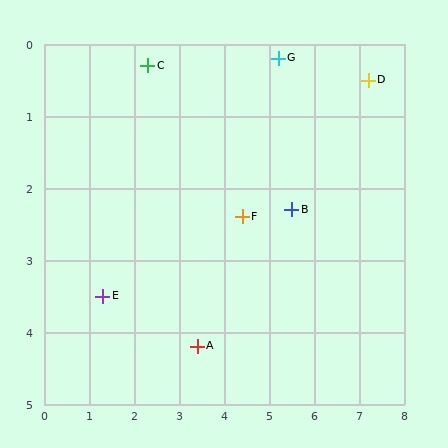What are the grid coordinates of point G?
Point G is at approximately (5.2, 0.2).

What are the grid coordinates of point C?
Point C is at approximately (2.3, 0.3).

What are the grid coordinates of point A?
Point A is at approximately (3.4, 4.2).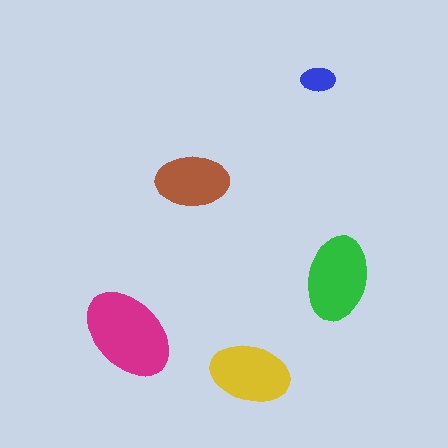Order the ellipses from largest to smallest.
the magenta one, the green one, the yellow one, the brown one, the blue one.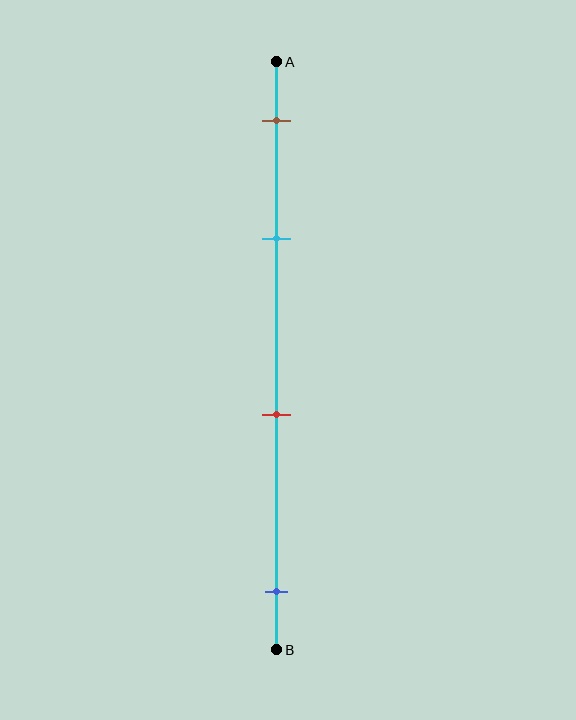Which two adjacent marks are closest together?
The brown and cyan marks are the closest adjacent pair.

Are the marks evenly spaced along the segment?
No, the marks are not evenly spaced.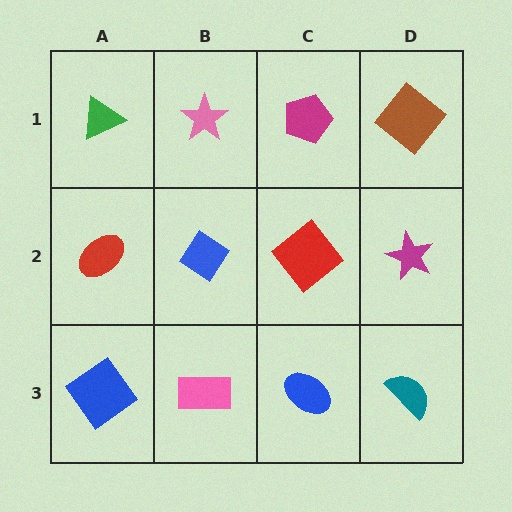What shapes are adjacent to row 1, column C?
A red diamond (row 2, column C), a pink star (row 1, column B), a brown diamond (row 1, column D).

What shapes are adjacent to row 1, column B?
A blue diamond (row 2, column B), a green triangle (row 1, column A), a magenta pentagon (row 1, column C).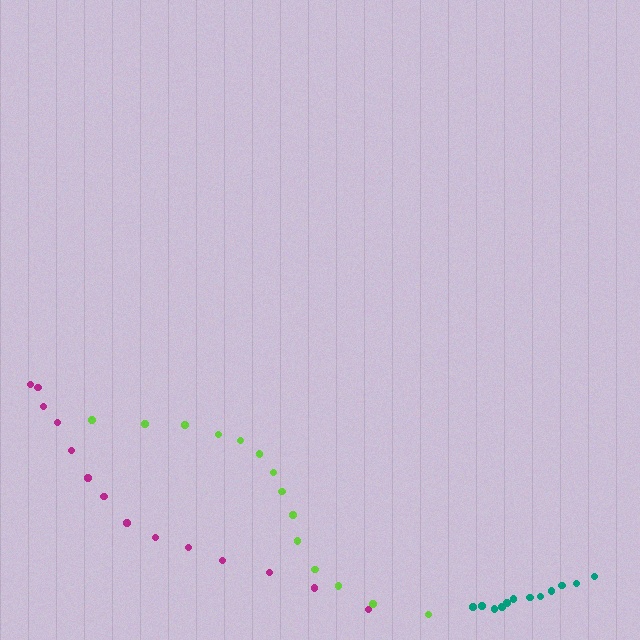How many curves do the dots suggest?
There are 3 distinct paths.